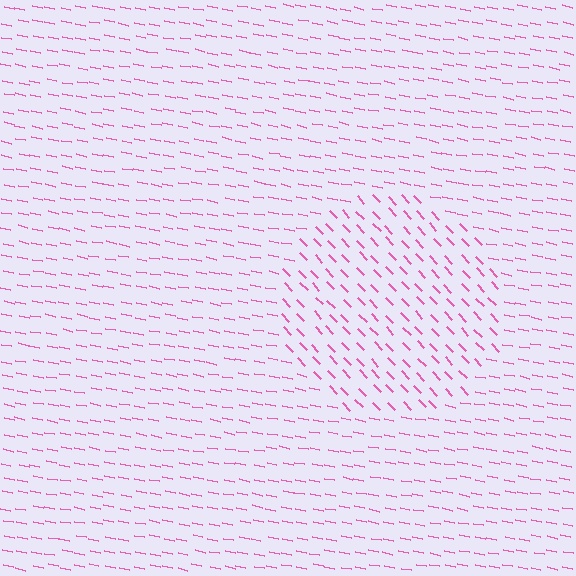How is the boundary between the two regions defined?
The boundary is defined purely by a change in line orientation (approximately 35 degrees difference). All lines are the same color and thickness.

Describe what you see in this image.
The image is filled with small pink line segments. A circle region in the image has lines oriented differently from the surrounding lines, creating a visible texture boundary.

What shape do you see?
I see a circle.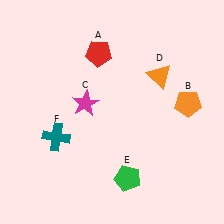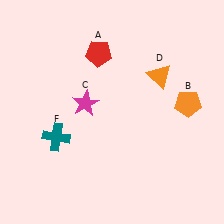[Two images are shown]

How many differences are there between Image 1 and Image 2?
There is 1 difference between the two images.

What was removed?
The green pentagon (E) was removed in Image 2.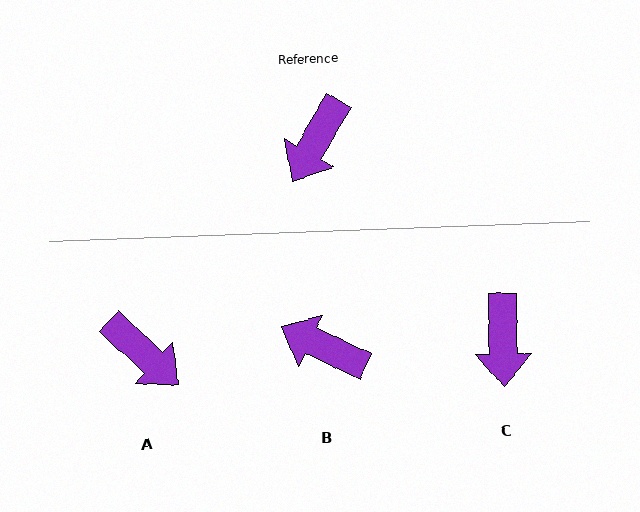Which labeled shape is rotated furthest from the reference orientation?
B, about 85 degrees away.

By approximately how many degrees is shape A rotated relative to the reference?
Approximately 77 degrees counter-clockwise.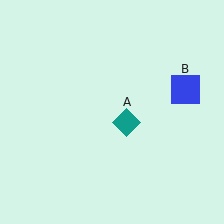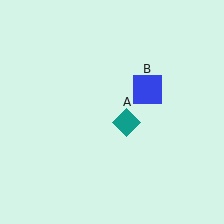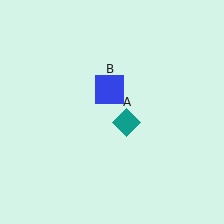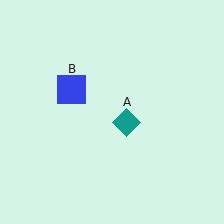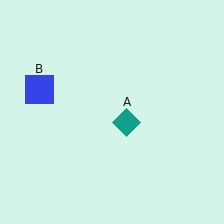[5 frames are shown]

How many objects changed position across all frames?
1 object changed position: blue square (object B).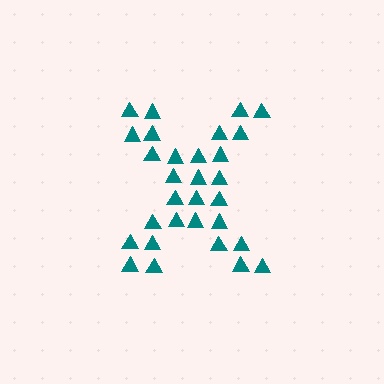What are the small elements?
The small elements are triangles.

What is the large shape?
The large shape is the letter X.